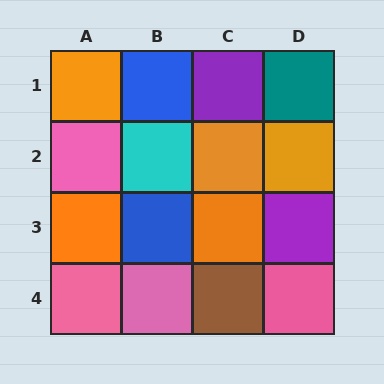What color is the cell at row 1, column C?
Purple.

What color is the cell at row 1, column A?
Orange.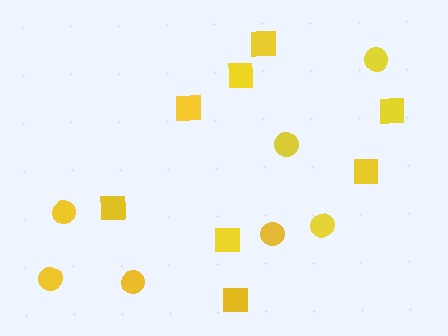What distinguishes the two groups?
There are 2 groups: one group of squares (8) and one group of circles (7).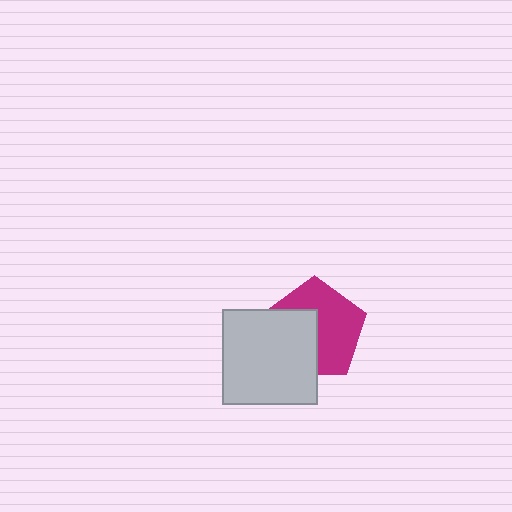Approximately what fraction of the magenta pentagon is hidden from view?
Roughly 42% of the magenta pentagon is hidden behind the light gray square.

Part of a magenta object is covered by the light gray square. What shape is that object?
It is a pentagon.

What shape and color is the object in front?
The object in front is a light gray square.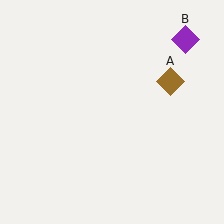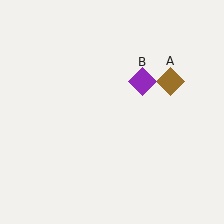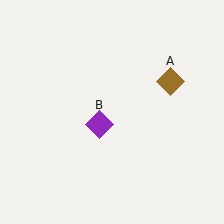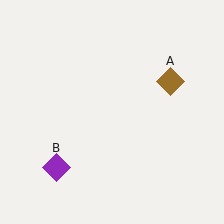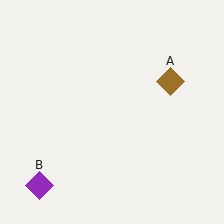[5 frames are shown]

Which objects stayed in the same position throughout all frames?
Brown diamond (object A) remained stationary.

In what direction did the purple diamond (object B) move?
The purple diamond (object B) moved down and to the left.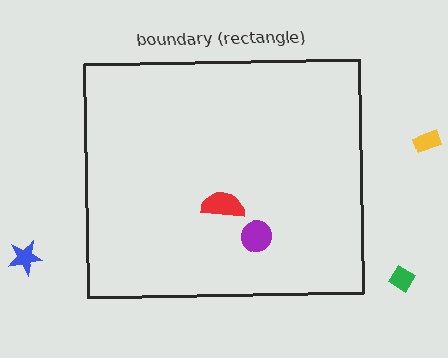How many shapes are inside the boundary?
2 inside, 3 outside.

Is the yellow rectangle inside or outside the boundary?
Outside.